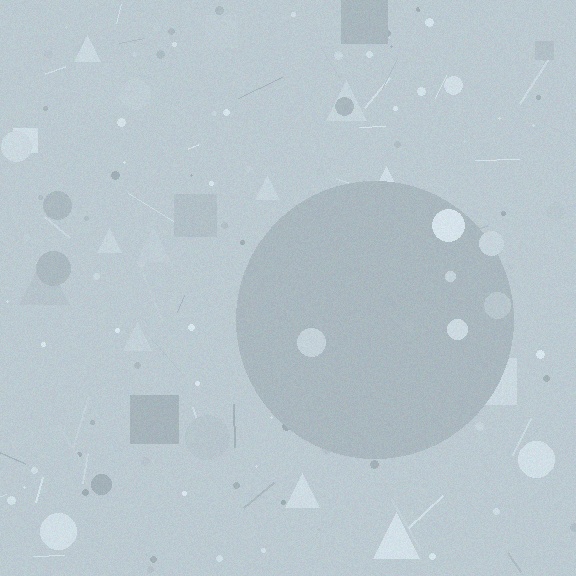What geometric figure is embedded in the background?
A circle is embedded in the background.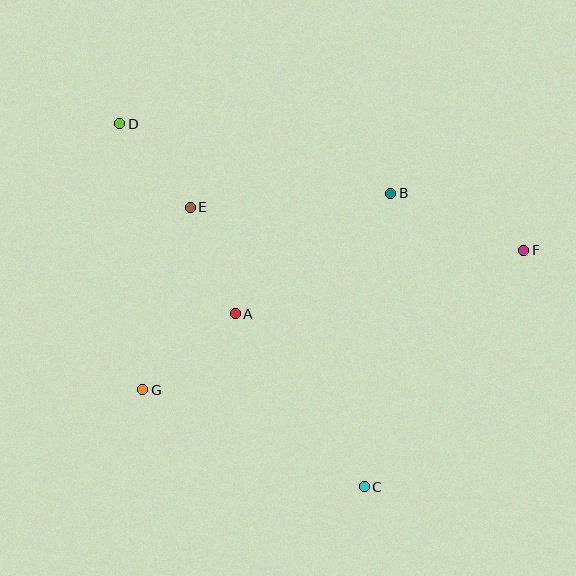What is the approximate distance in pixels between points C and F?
The distance between C and F is approximately 285 pixels.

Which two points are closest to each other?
Points D and E are closest to each other.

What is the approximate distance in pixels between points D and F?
The distance between D and F is approximately 423 pixels.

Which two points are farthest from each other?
Points C and D are farthest from each other.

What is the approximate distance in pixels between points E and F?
The distance between E and F is approximately 336 pixels.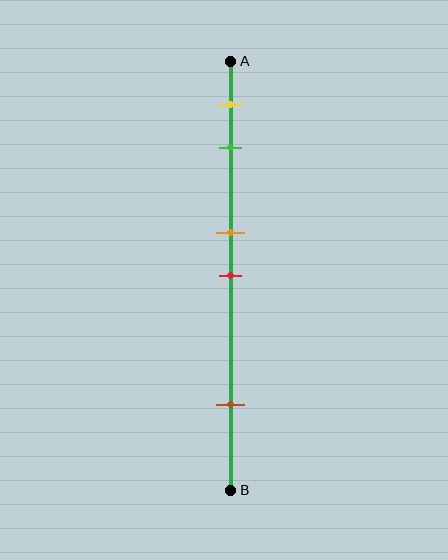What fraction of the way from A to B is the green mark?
The green mark is approximately 20% (0.2) of the way from A to B.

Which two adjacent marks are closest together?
The orange and red marks are the closest adjacent pair.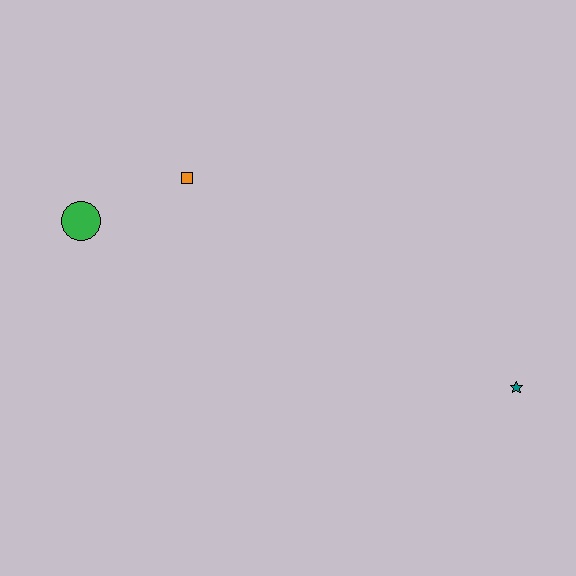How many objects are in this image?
There are 3 objects.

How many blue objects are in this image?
There are no blue objects.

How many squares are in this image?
There is 1 square.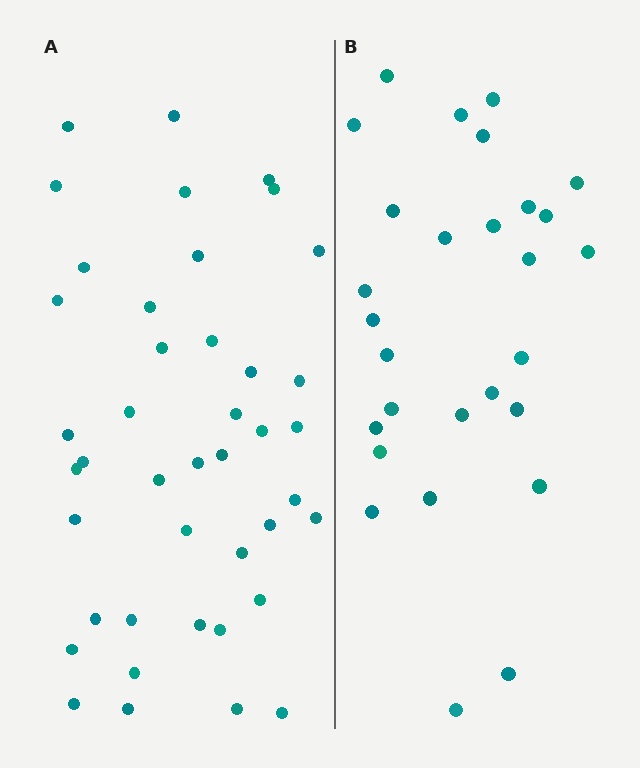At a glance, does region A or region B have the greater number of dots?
Region A (the left region) has more dots.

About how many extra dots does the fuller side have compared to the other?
Region A has approximately 15 more dots than region B.